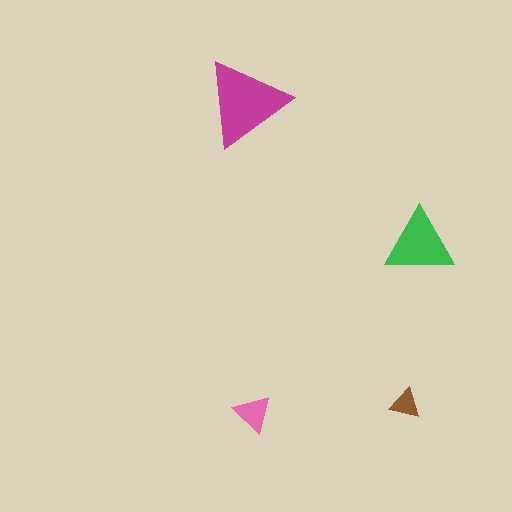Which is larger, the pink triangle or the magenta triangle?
The magenta one.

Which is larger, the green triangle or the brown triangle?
The green one.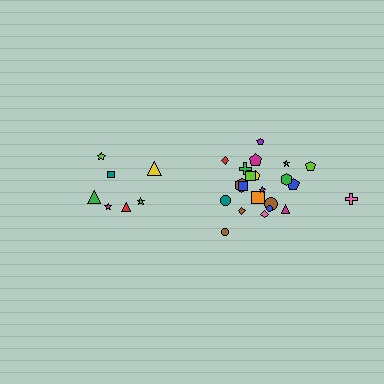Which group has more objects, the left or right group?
The right group.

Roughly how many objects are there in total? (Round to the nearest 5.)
Roughly 30 objects in total.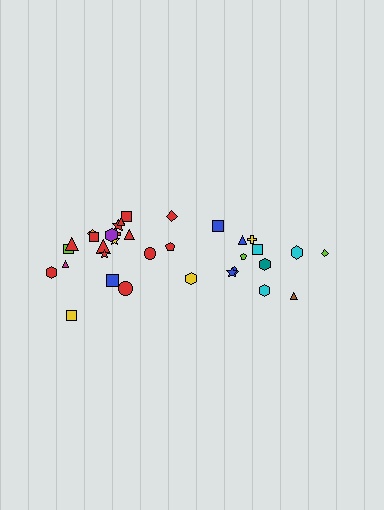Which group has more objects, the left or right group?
The left group.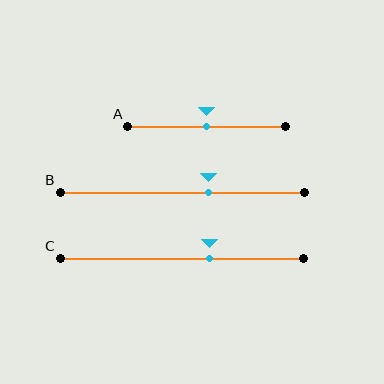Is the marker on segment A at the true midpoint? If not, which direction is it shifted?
Yes, the marker on segment A is at the true midpoint.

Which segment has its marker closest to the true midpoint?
Segment A has its marker closest to the true midpoint.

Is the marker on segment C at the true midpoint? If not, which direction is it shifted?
No, the marker on segment C is shifted to the right by about 12% of the segment length.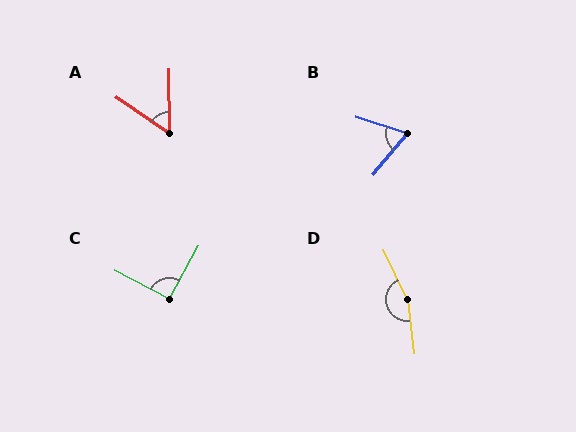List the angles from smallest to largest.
A (55°), B (69°), C (92°), D (161°).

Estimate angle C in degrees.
Approximately 92 degrees.